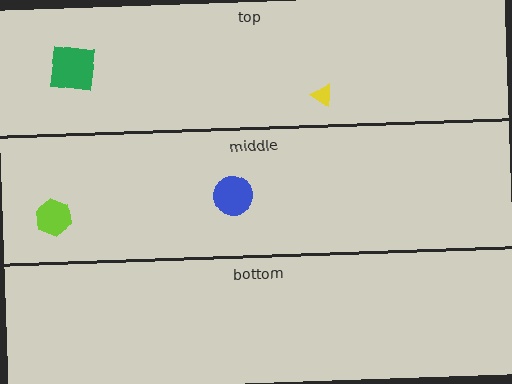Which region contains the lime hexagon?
The middle region.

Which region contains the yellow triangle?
The top region.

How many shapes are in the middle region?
2.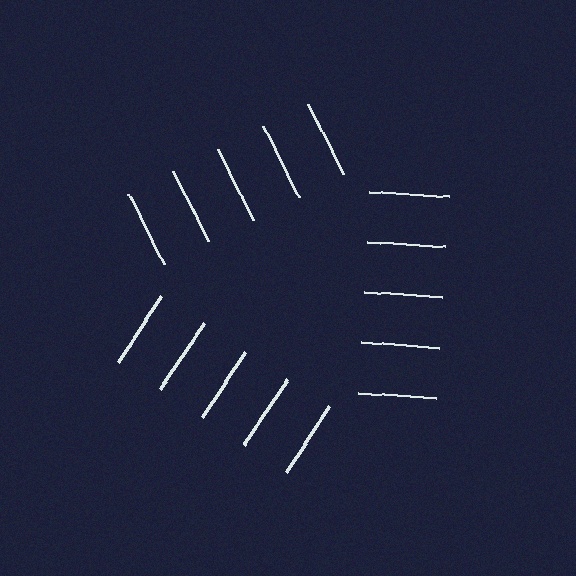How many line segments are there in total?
15 — 5 along each of the 3 edges.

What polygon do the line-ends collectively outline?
An illusory triangle — the line segments terminate on its edges but no continuous stroke is drawn.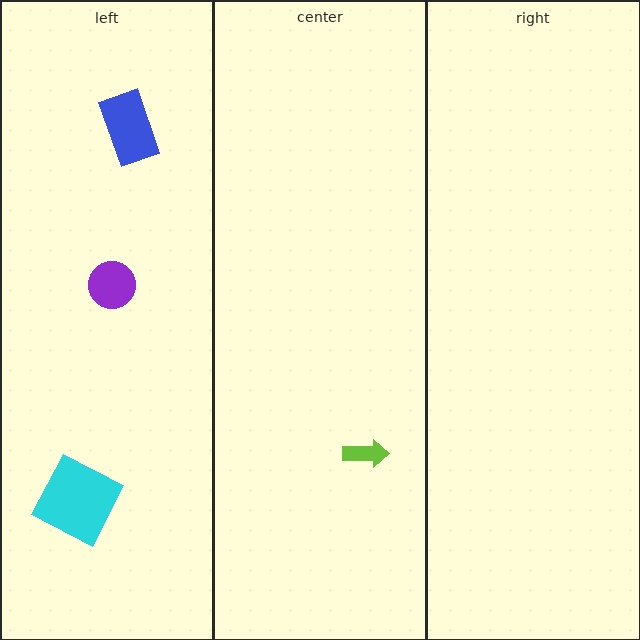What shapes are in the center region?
The lime arrow.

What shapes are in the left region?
The cyan square, the purple circle, the blue rectangle.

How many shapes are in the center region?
1.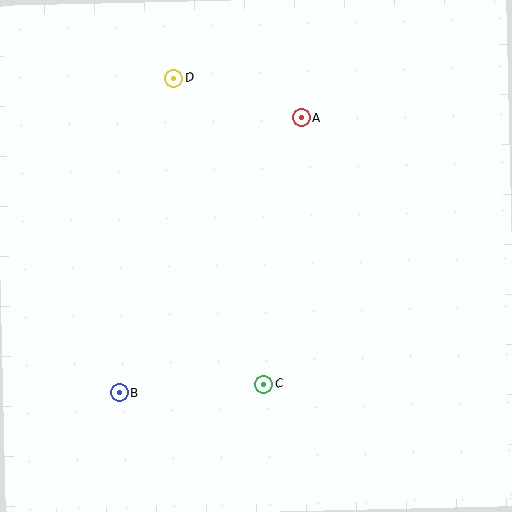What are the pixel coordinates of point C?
Point C is at (264, 384).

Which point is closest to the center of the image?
Point C at (264, 384) is closest to the center.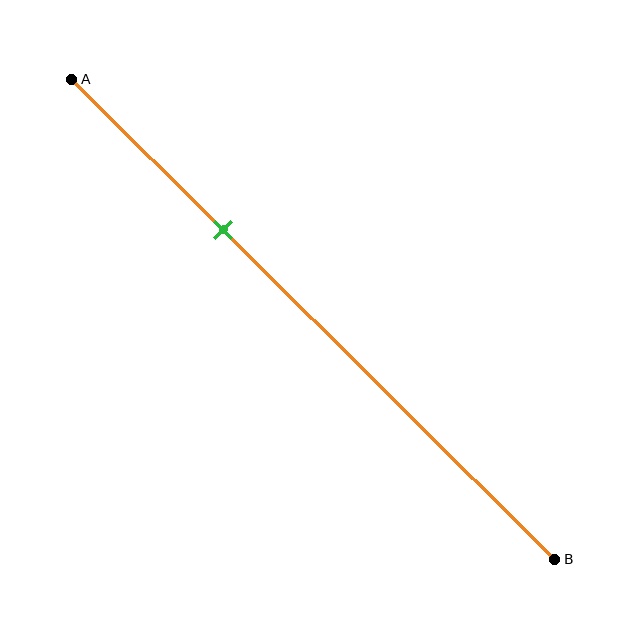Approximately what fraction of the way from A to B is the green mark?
The green mark is approximately 30% of the way from A to B.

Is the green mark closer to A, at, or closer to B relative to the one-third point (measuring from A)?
The green mark is approximately at the one-third point of segment AB.